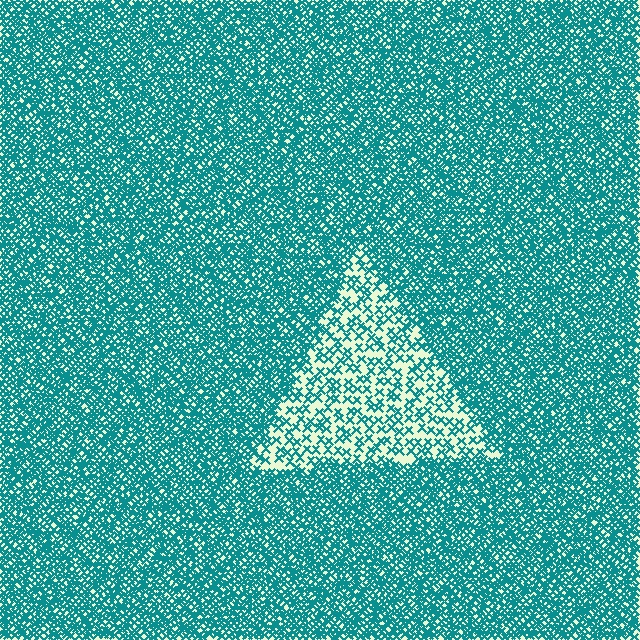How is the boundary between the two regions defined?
The boundary is defined by a change in element density (approximately 2.6x ratio). All elements are the same color, size, and shape.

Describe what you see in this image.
The image contains small teal elements arranged at two different densities. A triangle-shaped region is visible where the elements are less densely packed than the surrounding area.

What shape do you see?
I see a triangle.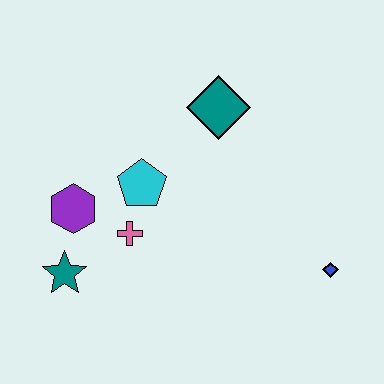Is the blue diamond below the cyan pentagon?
Yes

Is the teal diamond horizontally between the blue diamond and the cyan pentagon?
Yes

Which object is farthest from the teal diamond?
The teal star is farthest from the teal diamond.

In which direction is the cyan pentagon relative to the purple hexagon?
The cyan pentagon is to the right of the purple hexagon.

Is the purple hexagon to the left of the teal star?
No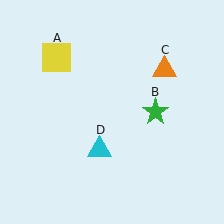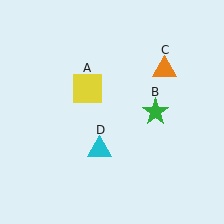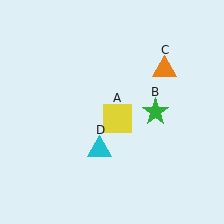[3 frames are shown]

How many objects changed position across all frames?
1 object changed position: yellow square (object A).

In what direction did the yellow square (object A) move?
The yellow square (object A) moved down and to the right.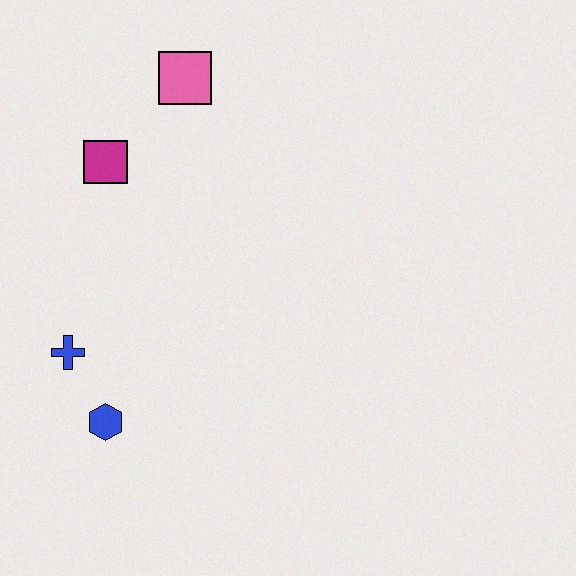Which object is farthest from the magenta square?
The blue hexagon is farthest from the magenta square.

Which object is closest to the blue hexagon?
The blue cross is closest to the blue hexagon.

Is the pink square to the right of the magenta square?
Yes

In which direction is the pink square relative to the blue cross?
The pink square is above the blue cross.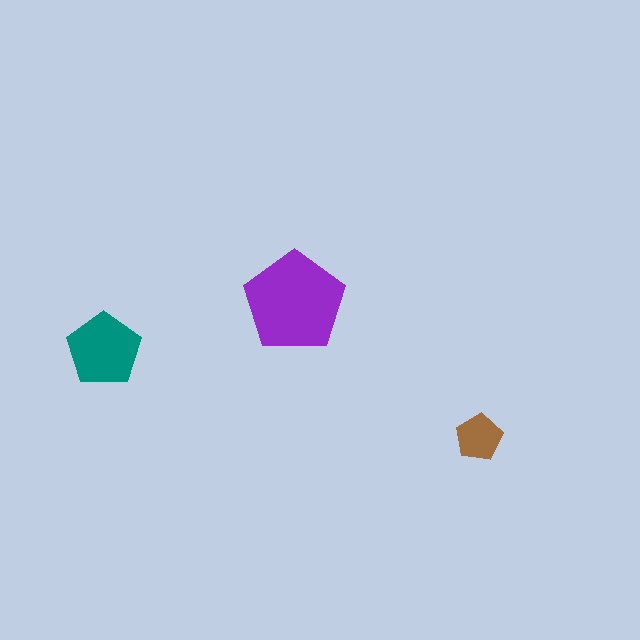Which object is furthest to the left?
The teal pentagon is leftmost.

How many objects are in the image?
There are 3 objects in the image.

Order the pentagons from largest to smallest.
the purple one, the teal one, the brown one.